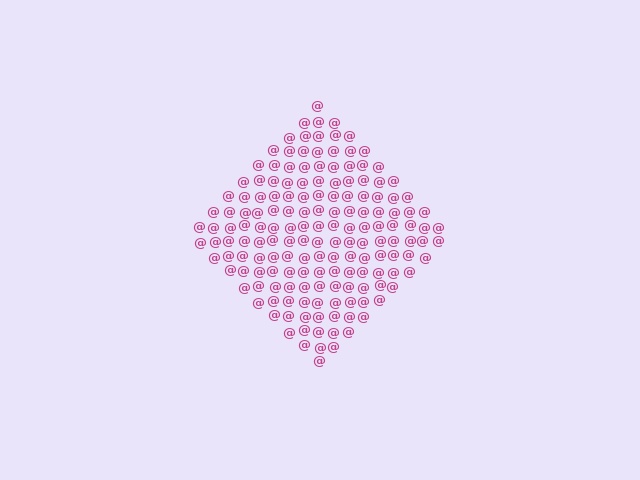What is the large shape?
The large shape is a diamond.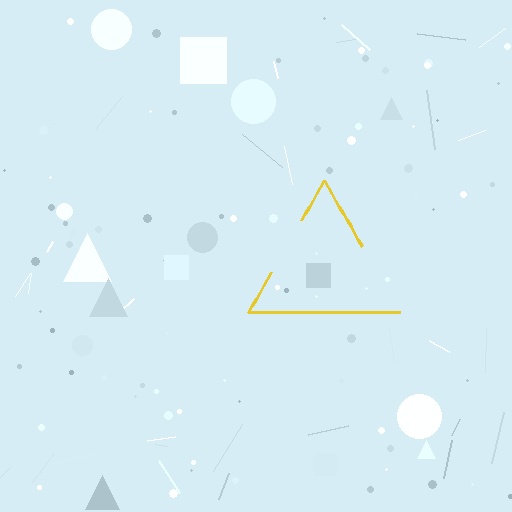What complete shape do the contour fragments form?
The contour fragments form a triangle.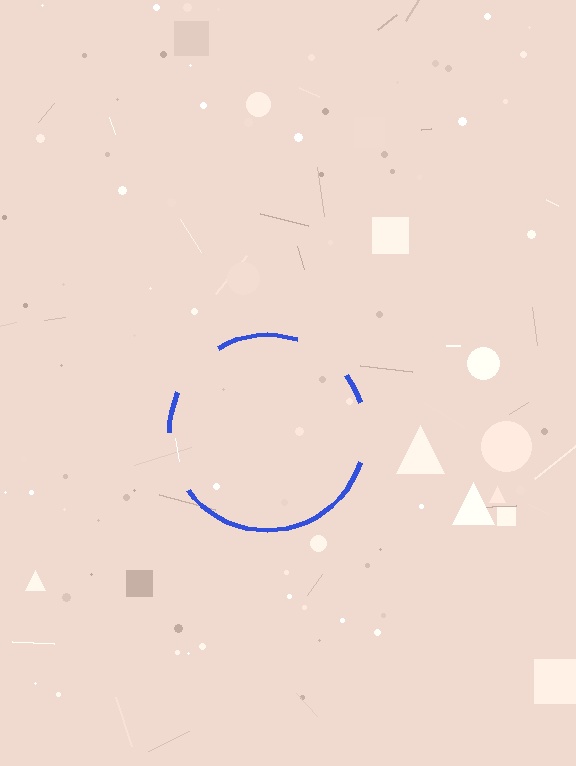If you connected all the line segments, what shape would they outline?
They would outline a circle.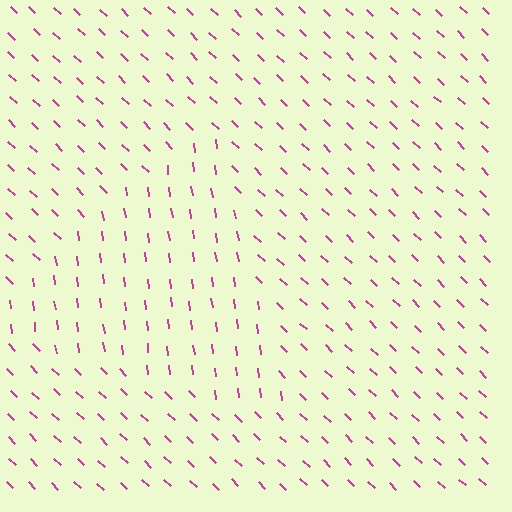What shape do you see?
I see a triangle.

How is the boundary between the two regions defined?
The boundary is defined purely by a change in line orientation (approximately 38 degrees difference). All lines are the same color and thickness.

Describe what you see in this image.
The image is filled with small magenta line segments. A triangle region in the image has lines oriented differently from the surrounding lines, creating a visible texture boundary.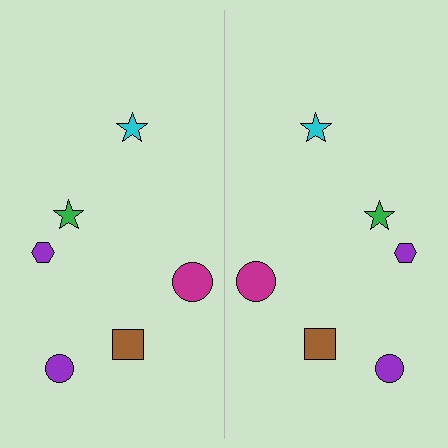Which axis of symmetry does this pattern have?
The pattern has a vertical axis of symmetry running through the center of the image.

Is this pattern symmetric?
Yes, this pattern has bilateral (reflection) symmetry.